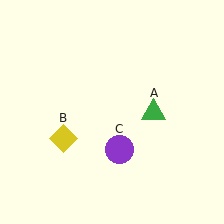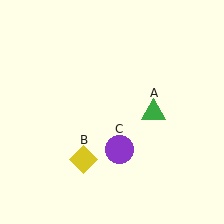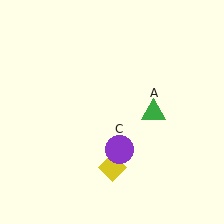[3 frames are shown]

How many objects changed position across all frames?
1 object changed position: yellow diamond (object B).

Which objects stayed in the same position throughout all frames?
Green triangle (object A) and purple circle (object C) remained stationary.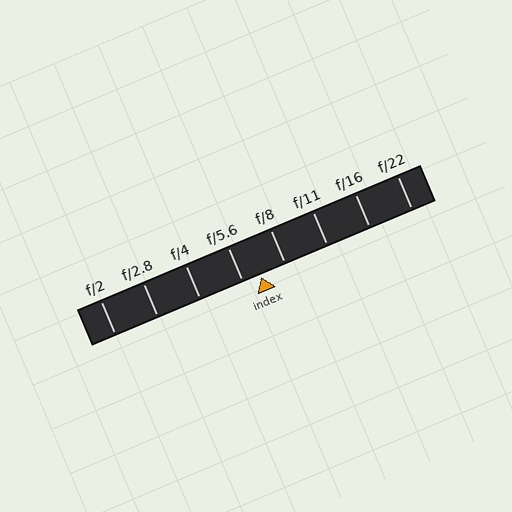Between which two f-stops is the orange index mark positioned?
The index mark is between f/5.6 and f/8.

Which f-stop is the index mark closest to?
The index mark is closest to f/5.6.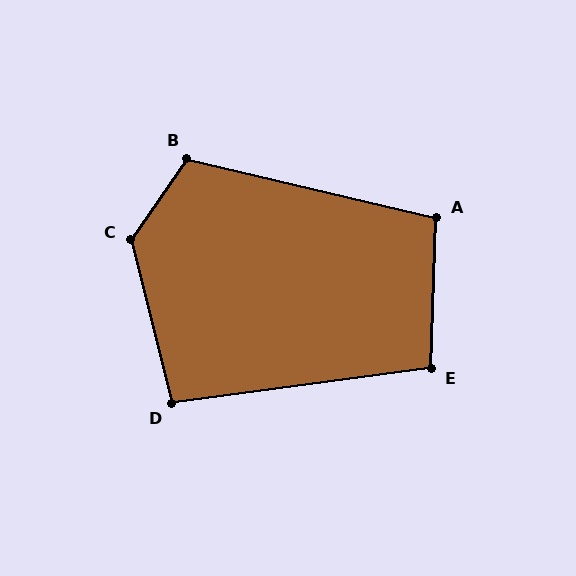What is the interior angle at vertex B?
Approximately 111 degrees (obtuse).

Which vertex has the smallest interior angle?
D, at approximately 96 degrees.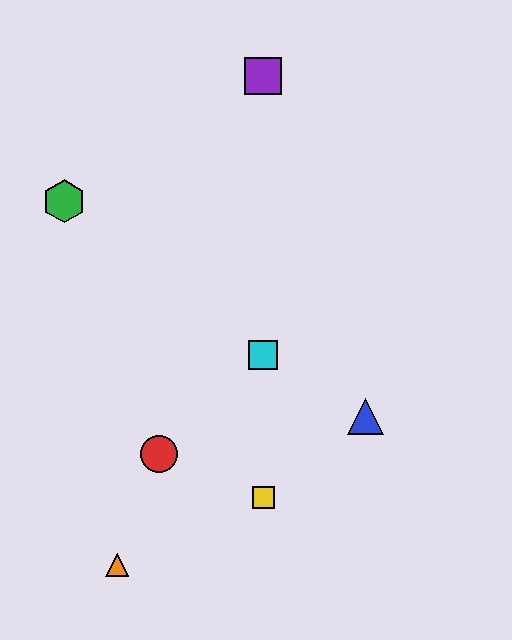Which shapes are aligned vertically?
The yellow square, the purple square, the cyan square are aligned vertically.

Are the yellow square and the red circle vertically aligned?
No, the yellow square is at x≈263 and the red circle is at x≈159.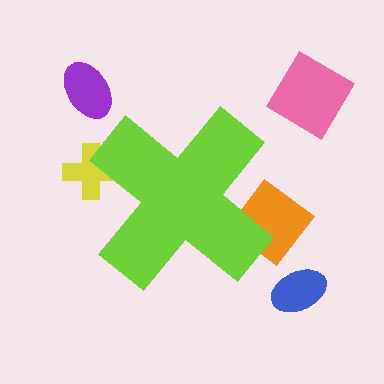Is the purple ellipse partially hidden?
No, the purple ellipse is fully visible.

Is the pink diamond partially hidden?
No, the pink diamond is fully visible.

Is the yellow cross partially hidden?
Yes, the yellow cross is partially hidden behind the lime cross.